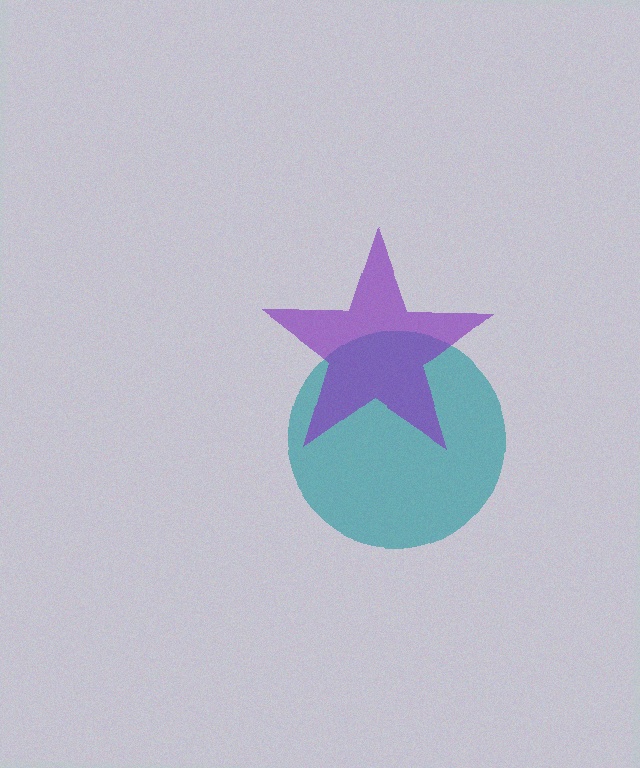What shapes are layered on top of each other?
The layered shapes are: a teal circle, a purple star.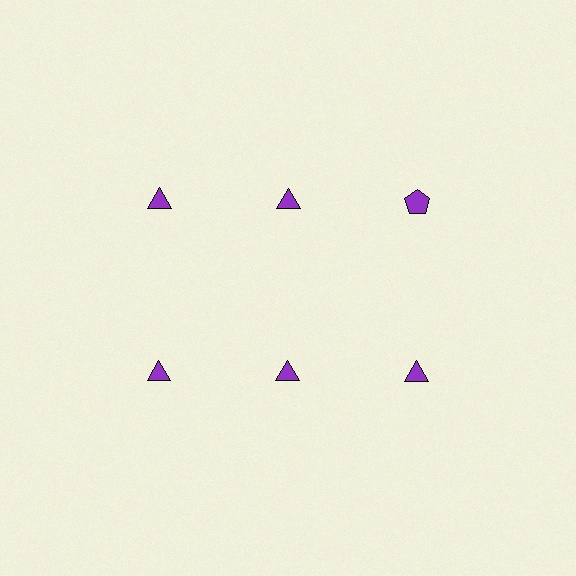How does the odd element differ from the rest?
It has a different shape: pentagon instead of triangle.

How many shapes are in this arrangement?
There are 6 shapes arranged in a grid pattern.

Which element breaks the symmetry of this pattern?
The purple pentagon in the top row, center column breaks the symmetry. All other shapes are purple triangles.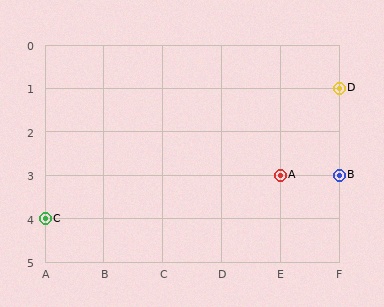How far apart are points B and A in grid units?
Points B and A are 1 column apart.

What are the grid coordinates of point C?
Point C is at grid coordinates (A, 4).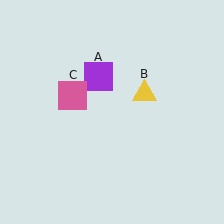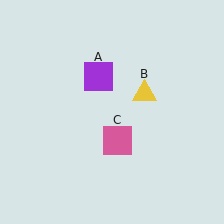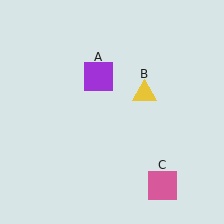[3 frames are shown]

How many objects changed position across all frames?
1 object changed position: pink square (object C).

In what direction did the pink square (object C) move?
The pink square (object C) moved down and to the right.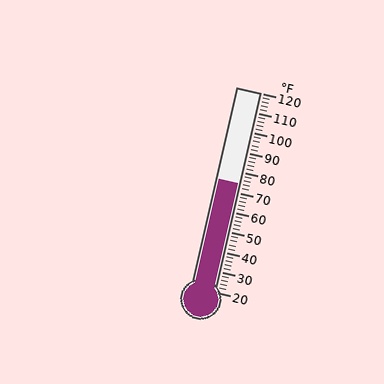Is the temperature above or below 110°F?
The temperature is below 110°F.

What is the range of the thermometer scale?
The thermometer scale ranges from 20°F to 120°F.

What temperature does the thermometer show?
The thermometer shows approximately 74°F.